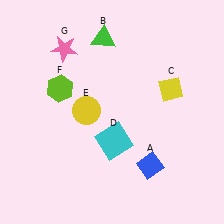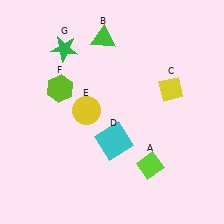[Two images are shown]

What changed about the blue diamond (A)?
In Image 1, A is blue. In Image 2, it changed to lime.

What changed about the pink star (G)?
In Image 1, G is pink. In Image 2, it changed to green.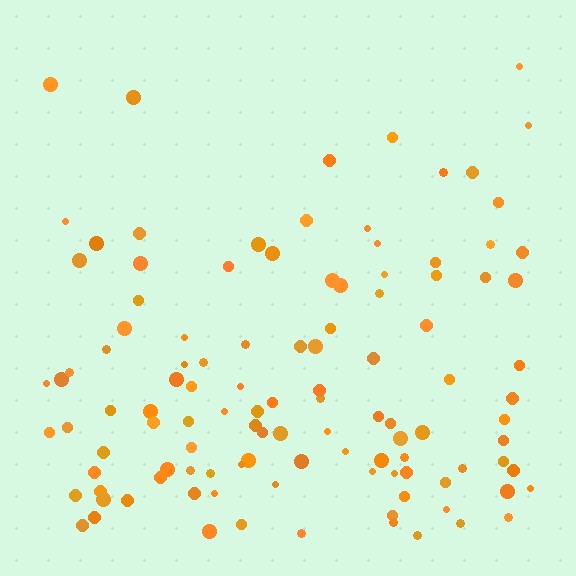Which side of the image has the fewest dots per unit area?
The top.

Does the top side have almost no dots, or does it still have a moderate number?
Still a moderate number, just noticeably fewer than the bottom.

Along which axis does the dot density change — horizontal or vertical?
Vertical.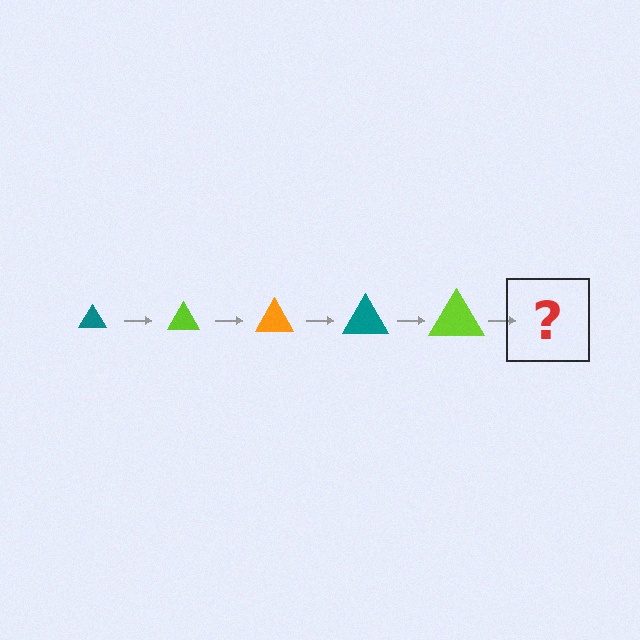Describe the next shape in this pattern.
It should be an orange triangle, larger than the previous one.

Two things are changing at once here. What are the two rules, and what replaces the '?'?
The two rules are that the triangle grows larger each step and the color cycles through teal, lime, and orange. The '?' should be an orange triangle, larger than the previous one.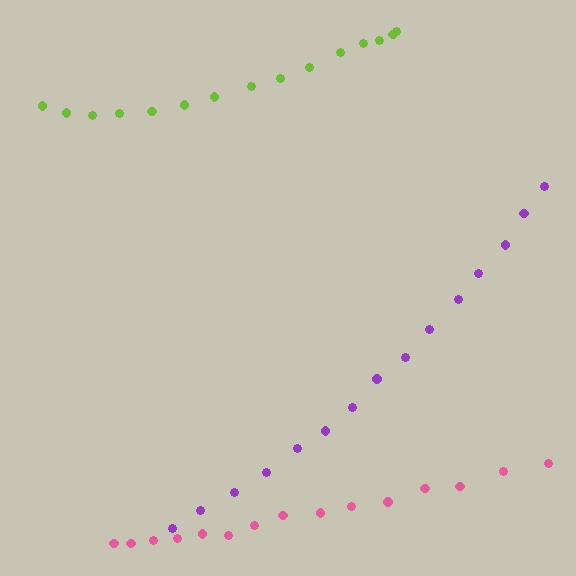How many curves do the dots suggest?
There are 3 distinct paths.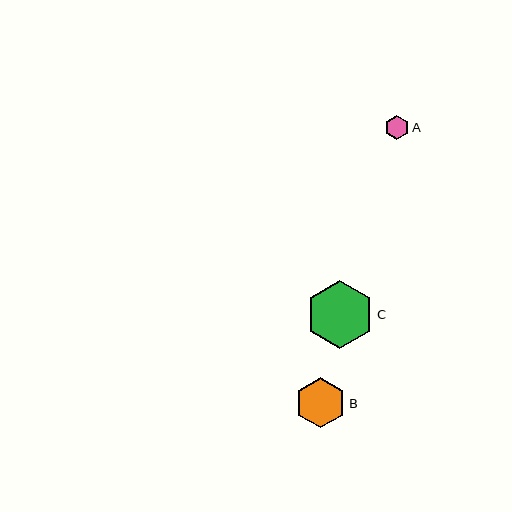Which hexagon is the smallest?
Hexagon A is the smallest with a size of approximately 24 pixels.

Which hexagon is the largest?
Hexagon C is the largest with a size of approximately 68 pixels.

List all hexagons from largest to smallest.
From largest to smallest: C, B, A.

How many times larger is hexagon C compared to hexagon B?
Hexagon C is approximately 1.4 times the size of hexagon B.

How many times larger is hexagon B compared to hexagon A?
Hexagon B is approximately 2.1 times the size of hexagon A.